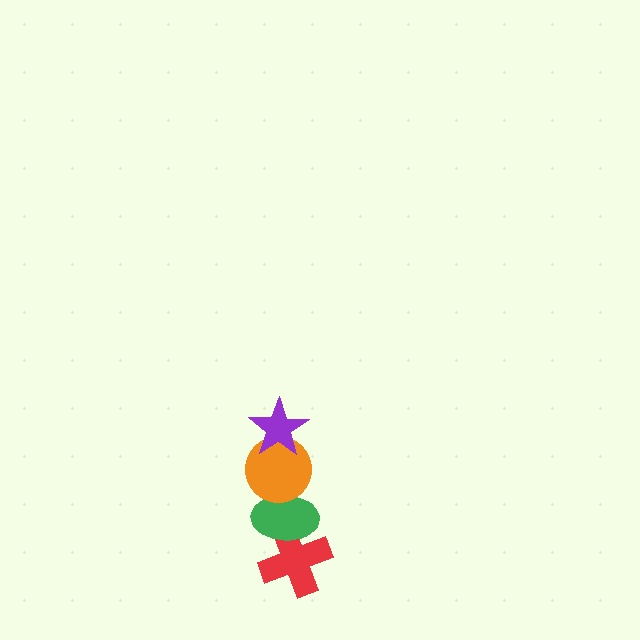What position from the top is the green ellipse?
The green ellipse is 3rd from the top.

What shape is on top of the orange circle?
The purple star is on top of the orange circle.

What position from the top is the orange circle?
The orange circle is 2nd from the top.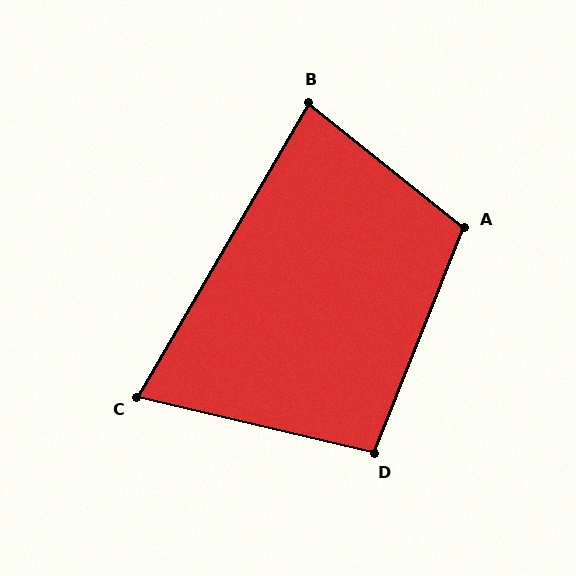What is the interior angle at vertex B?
Approximately 82 degrees (acute).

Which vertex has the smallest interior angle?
C, at approximately 73 degrees.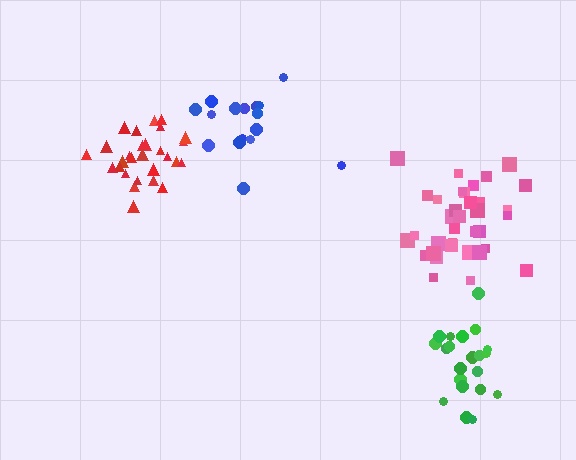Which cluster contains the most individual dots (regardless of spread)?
Pink (35).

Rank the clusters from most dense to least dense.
pink, red, green, blue.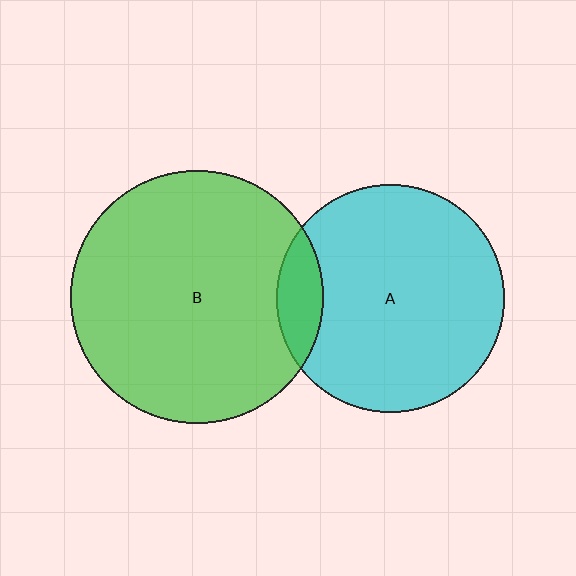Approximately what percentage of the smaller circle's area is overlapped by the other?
Approximately 10%.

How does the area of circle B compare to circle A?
Approximately 1.2 times.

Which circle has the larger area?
Circle B (green).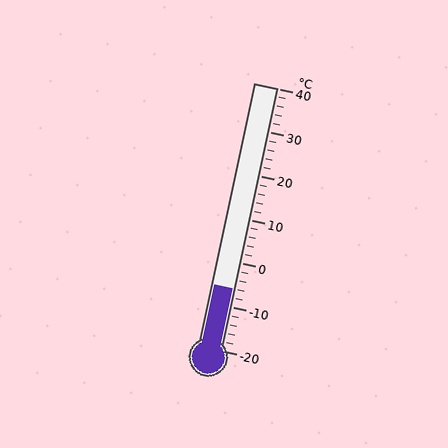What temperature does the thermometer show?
The thermometer shows approximately -6°C.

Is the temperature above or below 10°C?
The temperature is below 10°C.